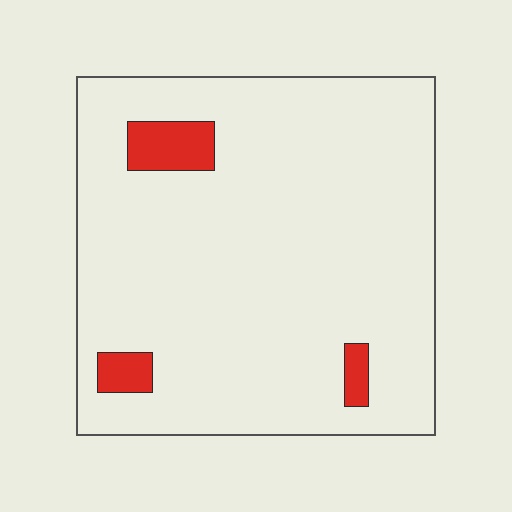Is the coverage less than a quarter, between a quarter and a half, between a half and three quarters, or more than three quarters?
Less than a quarter.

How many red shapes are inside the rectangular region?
3.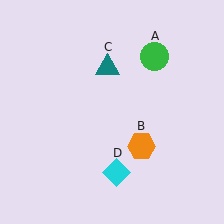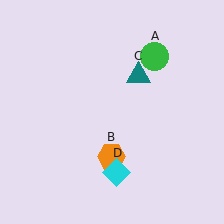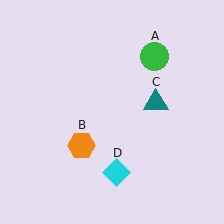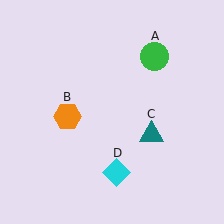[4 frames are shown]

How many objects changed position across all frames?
2 objects changed position: orange hexagon (object B), teal triangle (object C).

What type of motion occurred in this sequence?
The orange hexagon (object B), teal triangle (object C) rotated clockwise around the center of the scene.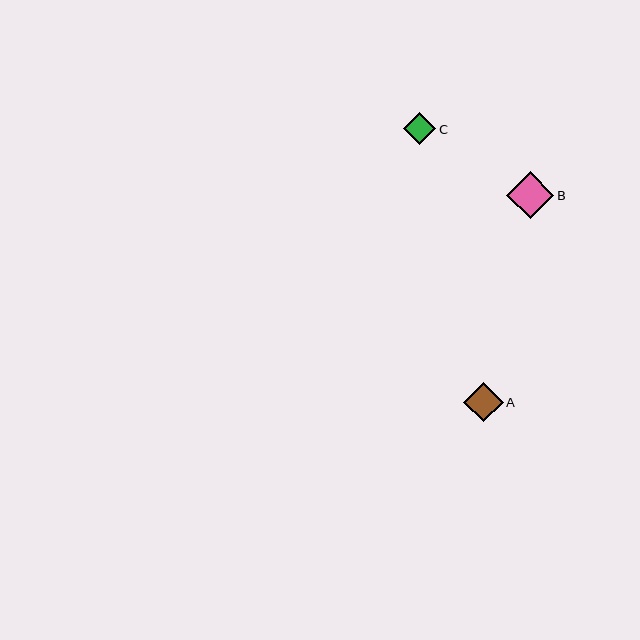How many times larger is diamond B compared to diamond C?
Diamond B is approximately 1.5 times the size of diamond C.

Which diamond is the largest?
Diamond B is the largest with a size of approximately 47 pixels.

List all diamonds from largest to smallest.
From largest to smallest: B, A, C.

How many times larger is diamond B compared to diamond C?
Diamond B is approximately 1.5 times the size of diamond C.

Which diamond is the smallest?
Diamond C is the smallest with a size of approximately 32 pixels.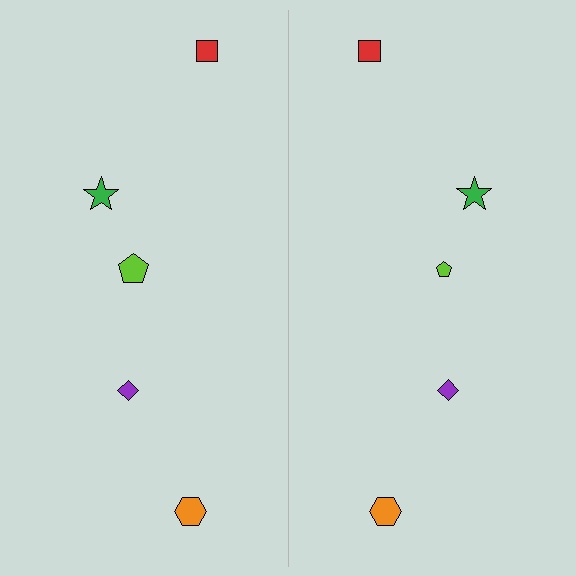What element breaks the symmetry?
The lime pentagon on the right side has a different size than its mirror counterpart.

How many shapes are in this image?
There are 10 shapes in this image.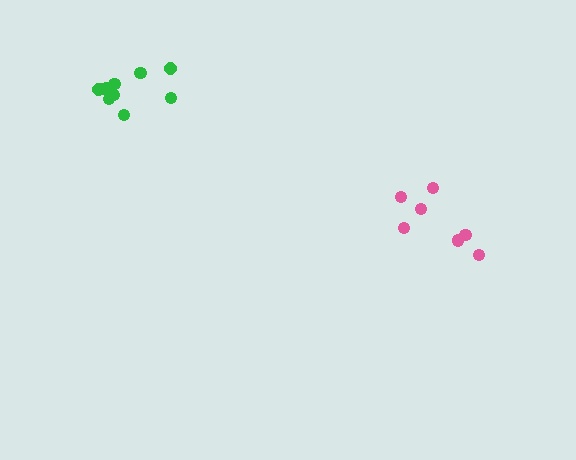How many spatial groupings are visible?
There are 2 spatial groupings.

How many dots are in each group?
Group 1: 7 dots, Group 2: 11 dots (18 total).